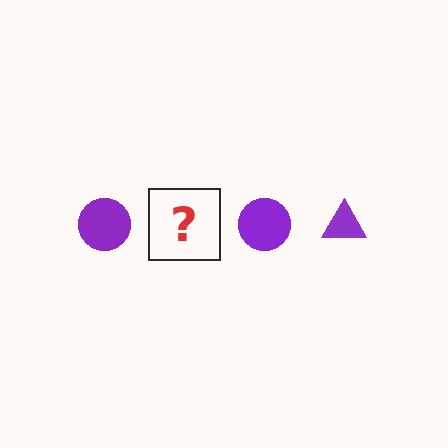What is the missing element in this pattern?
The missing element is a purple triangle.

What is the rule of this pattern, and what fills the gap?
The rule is that the pattern cycles through circle, triangle shapes in purple. The gap should be filled with a purple triangle.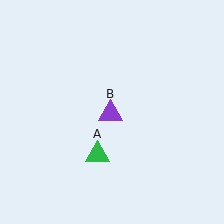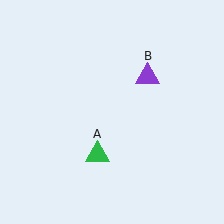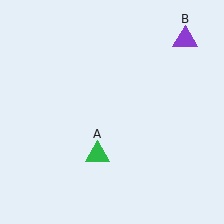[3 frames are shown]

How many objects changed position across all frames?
1 object changed position: purple triangle (object B).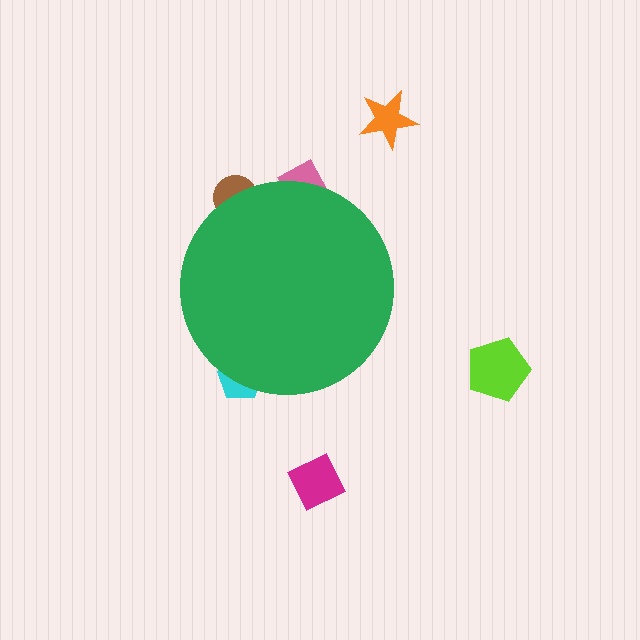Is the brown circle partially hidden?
Yes, the brown circle is partially hidden behind the green circle.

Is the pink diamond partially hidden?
Yes, the pink diamond is partially hidden behind the green circle.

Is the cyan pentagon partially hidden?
Yes, the cyan pentagon is partially hidden behind the green circle.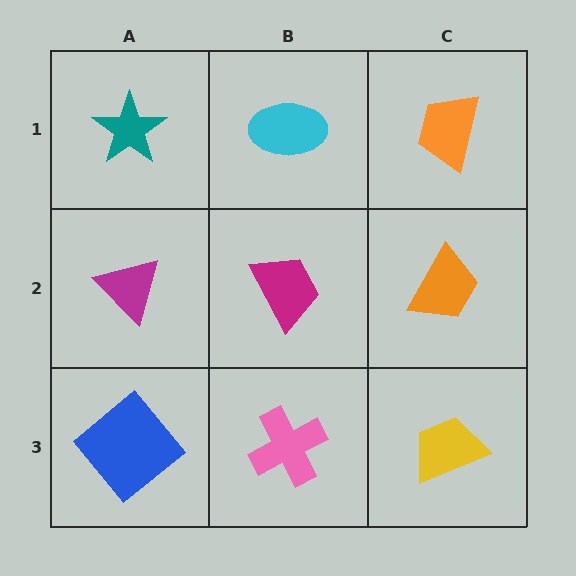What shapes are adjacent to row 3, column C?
An orange trapezoid (row 2, column C), a pink cross (row 3, column B).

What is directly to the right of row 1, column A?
A cyan ellipse.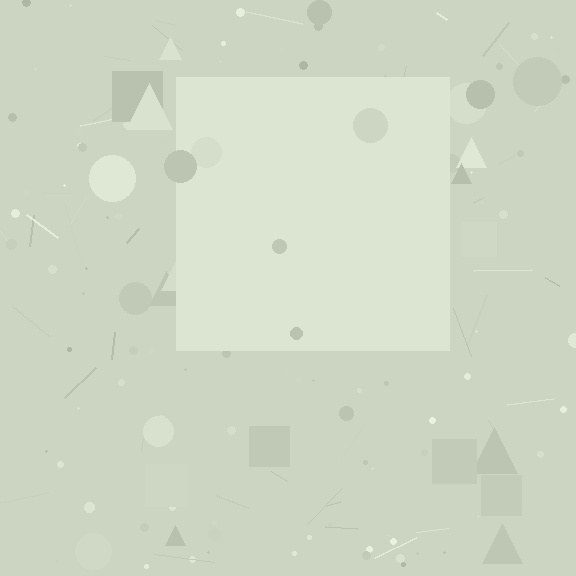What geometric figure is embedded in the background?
A square is embedded in the background.